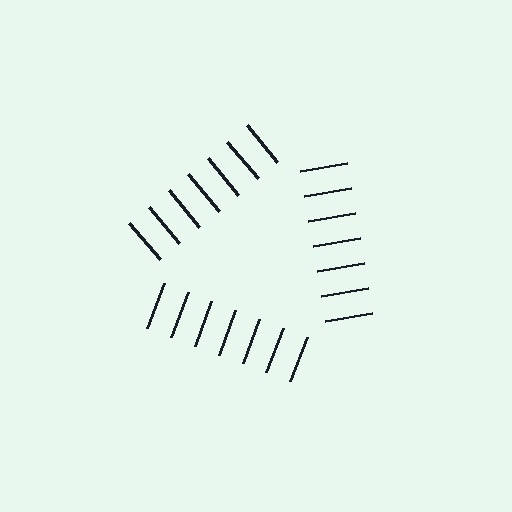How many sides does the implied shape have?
3 sides — the line-ends trace a triangle.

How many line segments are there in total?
21 — 7 along each of the 3 edges.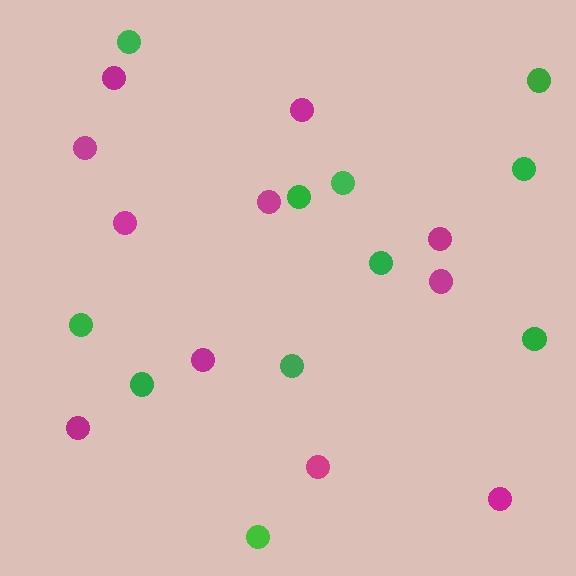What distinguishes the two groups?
There are 2 groups: one group of green circles (11) and one group of magenta circles (11).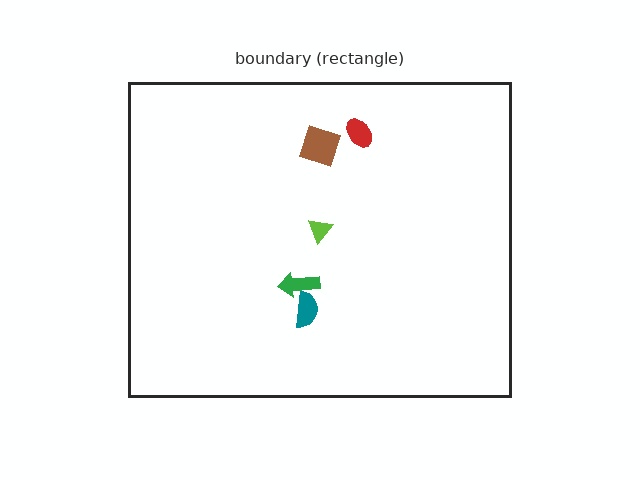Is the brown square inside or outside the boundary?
Inside.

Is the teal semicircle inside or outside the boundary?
Inside.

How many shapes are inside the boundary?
5 inside, 0 outside.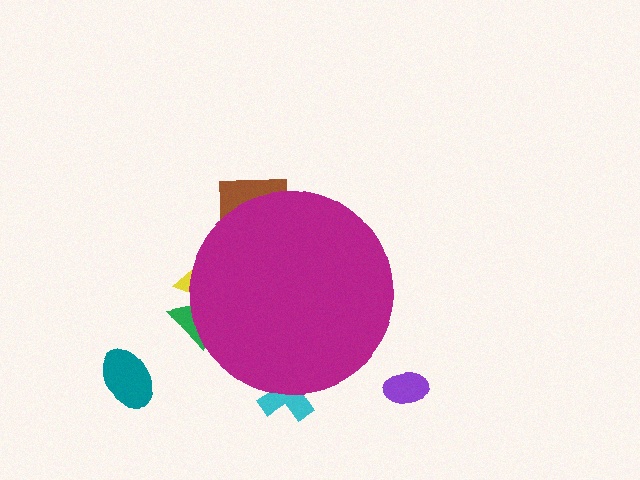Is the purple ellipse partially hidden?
No, the purple ellipse is fully visible.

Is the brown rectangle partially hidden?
Yes, the brown rectangle is partially hidden behind the magenta circle.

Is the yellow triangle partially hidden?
Yes, the yellow triangle is partially hidden behind the magenta circle.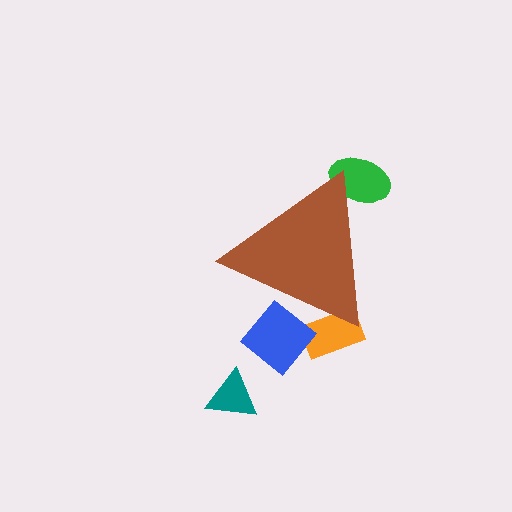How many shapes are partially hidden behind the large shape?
3 shapes are partially hidden.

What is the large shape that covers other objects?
A brown triangle.